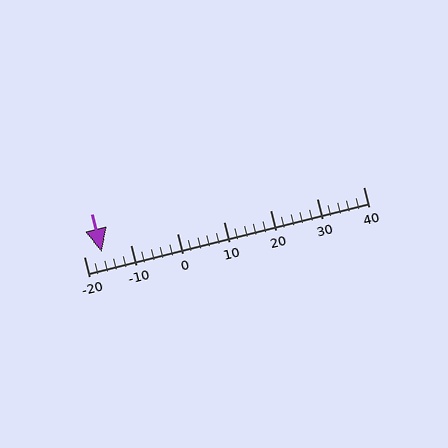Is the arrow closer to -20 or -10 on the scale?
The arrow is closer to -20.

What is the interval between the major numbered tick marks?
The major tick marks are spaced 10 units apart.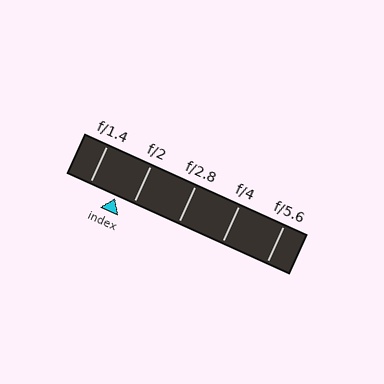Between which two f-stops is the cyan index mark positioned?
The index mark is between f/1.4 and f/2.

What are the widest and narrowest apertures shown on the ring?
The widest aperture shown is f/1.4 and the narrowest is f/5.6.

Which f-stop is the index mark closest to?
The index mark is closest to f/2.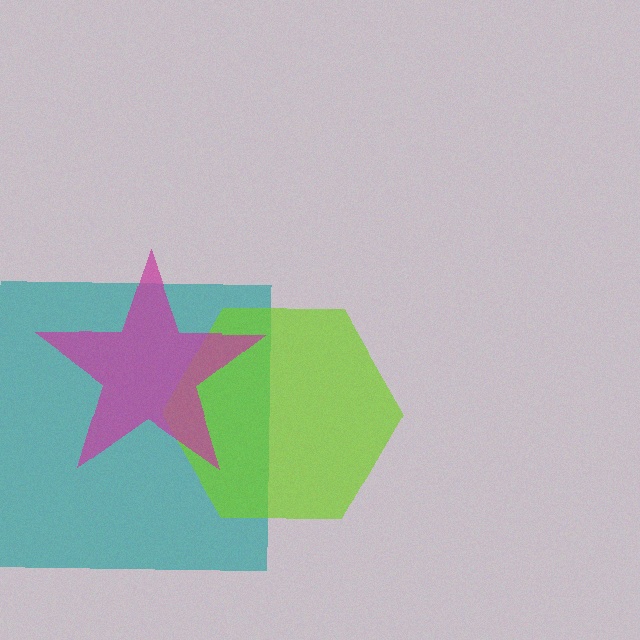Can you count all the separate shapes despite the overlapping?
Yes, there are 3 separate shapes.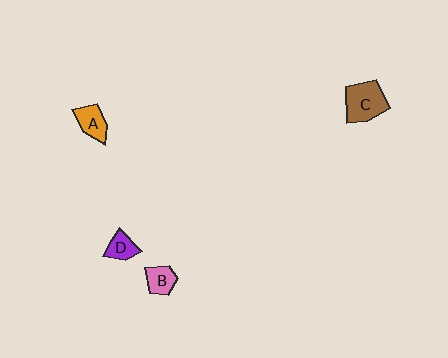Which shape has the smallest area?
Shape D (purple).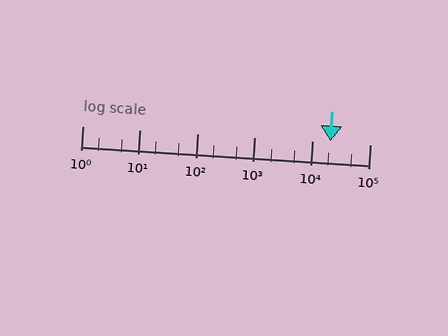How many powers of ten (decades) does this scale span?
The scale spans 5 decades, from 1 to 100000.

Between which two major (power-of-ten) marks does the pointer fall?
The pointer is between 10000 and 100000.